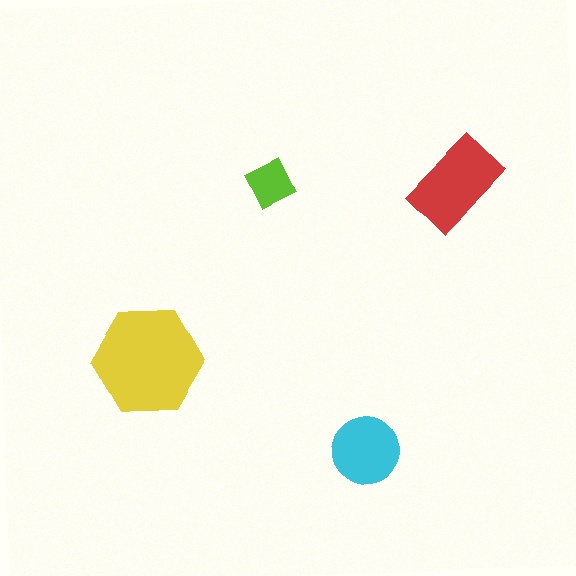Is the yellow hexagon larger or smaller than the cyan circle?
Larger.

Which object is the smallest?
The lime diamond.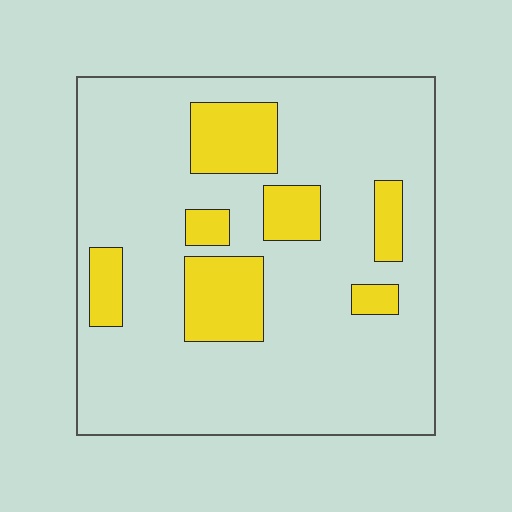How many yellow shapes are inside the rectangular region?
7.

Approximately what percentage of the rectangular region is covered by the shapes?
Approximately 20%.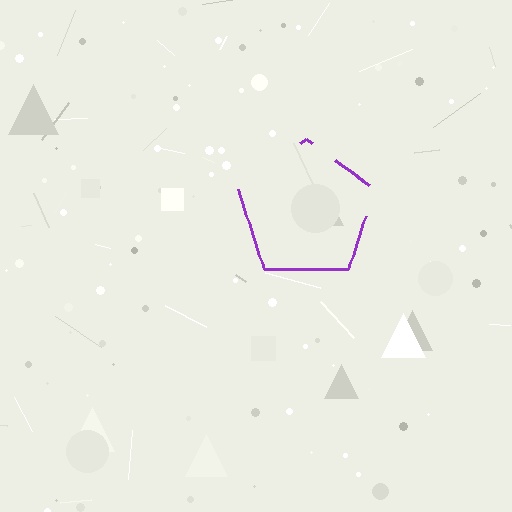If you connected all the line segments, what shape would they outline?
They would outline a pentagon.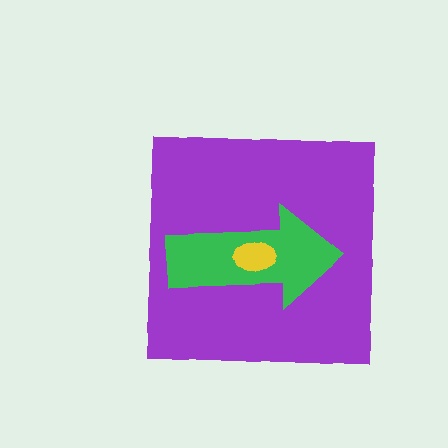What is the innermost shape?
The yellow ellipse.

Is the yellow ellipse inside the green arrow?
Yes.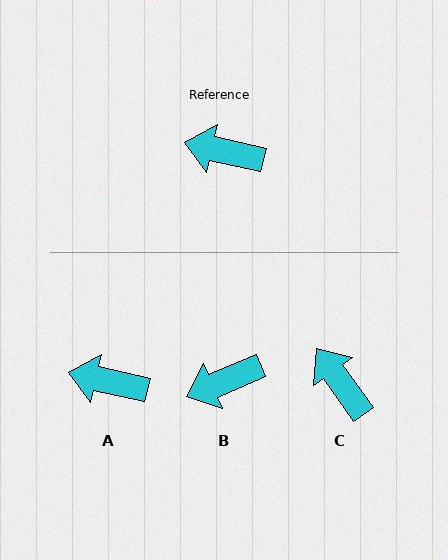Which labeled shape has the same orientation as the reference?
A.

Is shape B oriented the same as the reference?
No, it is off by about 35 degrees.